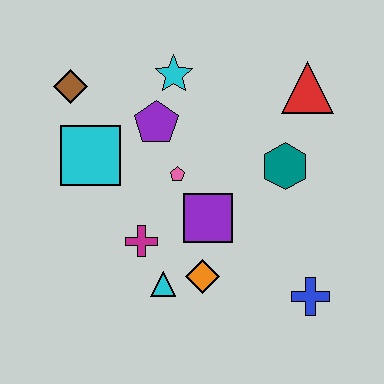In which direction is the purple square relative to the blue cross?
The purple square is to the left of the blue cross.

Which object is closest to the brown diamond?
The cyan square is closest to the brown diamond.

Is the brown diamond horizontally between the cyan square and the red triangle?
No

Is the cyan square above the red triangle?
No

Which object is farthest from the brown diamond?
The blue cross is farthest from the brown diamond.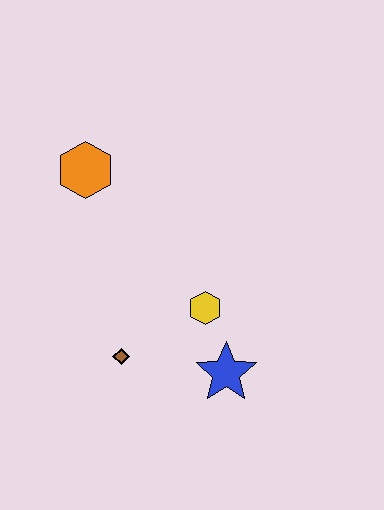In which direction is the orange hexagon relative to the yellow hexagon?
The orange hexagon is above the yellow hexagon.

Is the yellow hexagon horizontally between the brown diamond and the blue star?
Yes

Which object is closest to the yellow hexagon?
The blue star is closest to the yellow hexagon.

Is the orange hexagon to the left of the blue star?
Yes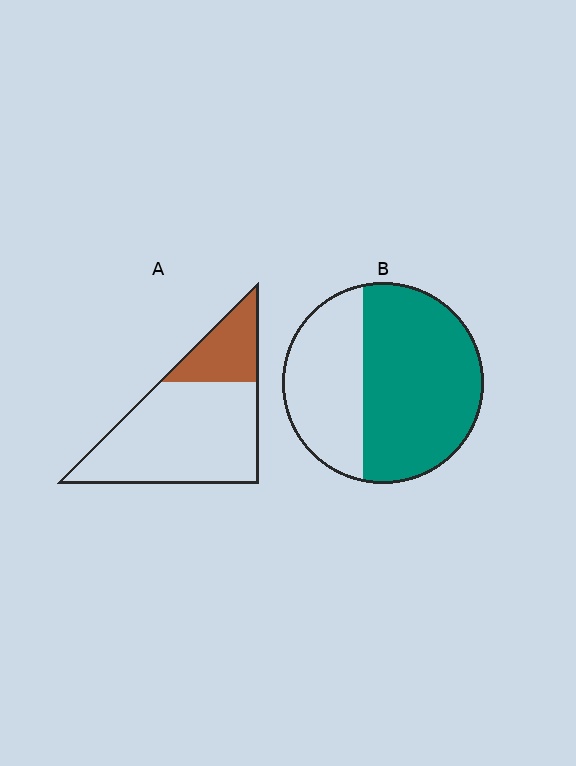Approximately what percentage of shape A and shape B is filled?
A is approximately 25% and B is approximately 65%.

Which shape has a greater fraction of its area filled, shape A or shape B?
Shape B.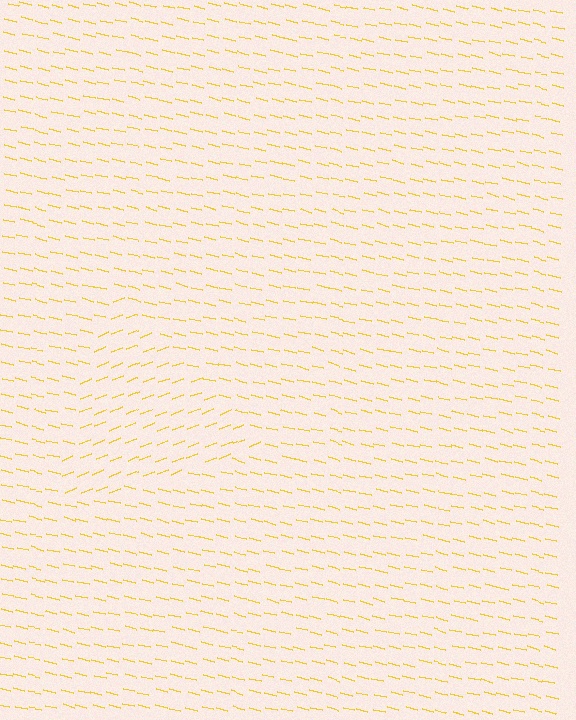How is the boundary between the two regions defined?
The boundary is defined purely by a change in line orientation (approximately 35 degrees difference). All lines are the same color and thickness.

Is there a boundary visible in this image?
Yes, there is a texture boundary formed by a change in line orientation.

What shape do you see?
I see a triangle.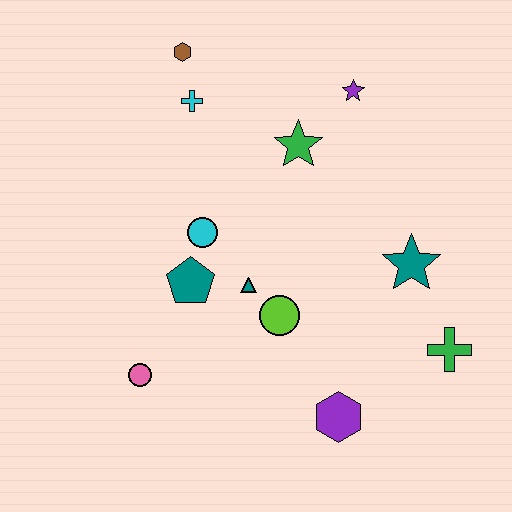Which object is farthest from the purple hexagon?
The brown hexagon is farthest from the purple hexagon.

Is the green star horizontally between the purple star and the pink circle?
Yes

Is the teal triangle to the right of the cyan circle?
Yes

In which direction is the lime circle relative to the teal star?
The lime circle is to the left of the teal star.